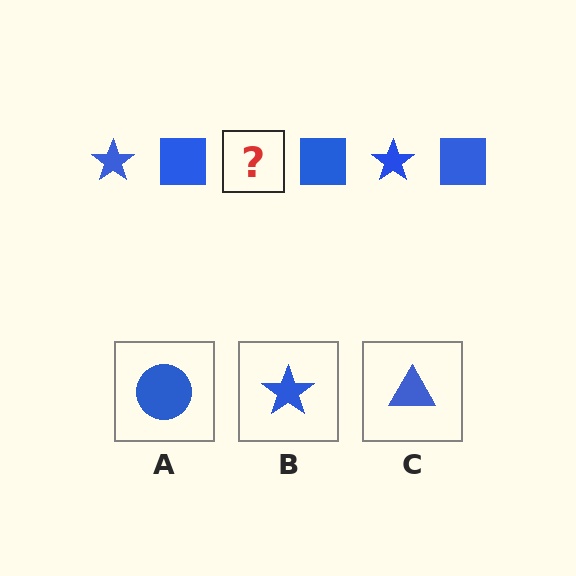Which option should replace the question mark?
Option B.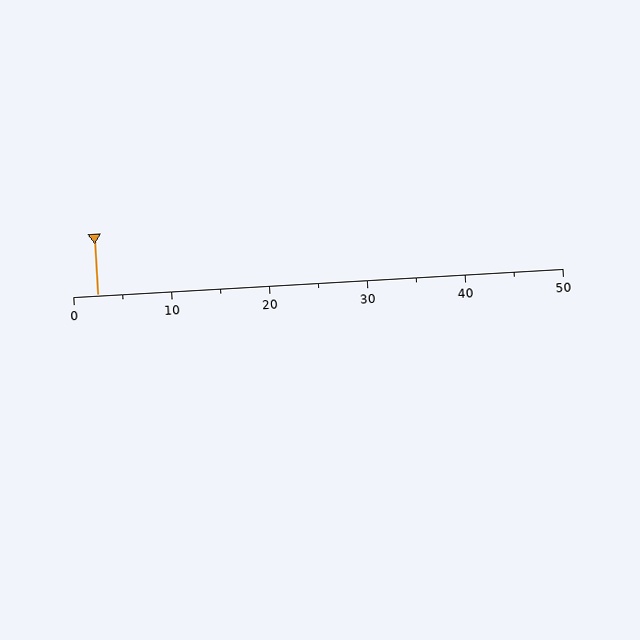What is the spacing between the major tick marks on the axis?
The major ticks are spaced 10 apart.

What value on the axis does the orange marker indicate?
The marker indicates approximately 2.5.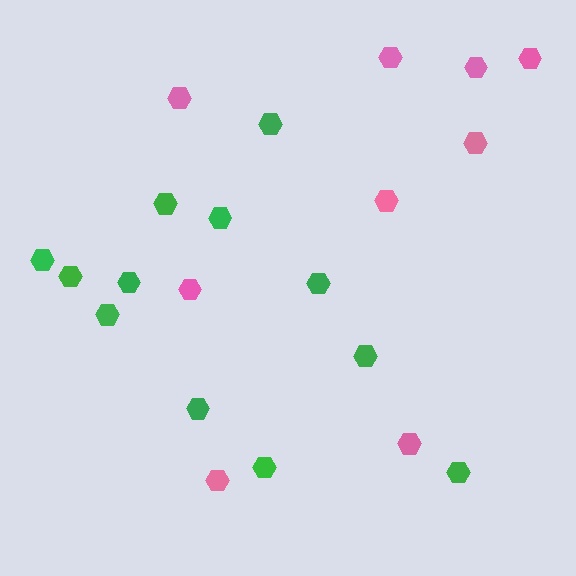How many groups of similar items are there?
There are 2 groups: one group of pink hexagons (9) and one group of green hexagons (12).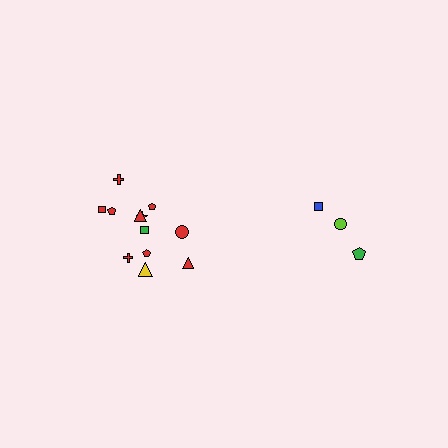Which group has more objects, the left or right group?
The left group.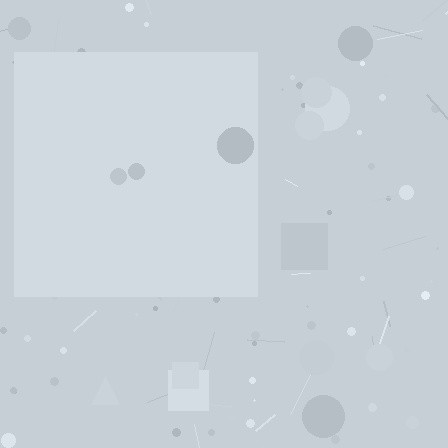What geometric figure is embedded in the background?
A square is embedded in the background.